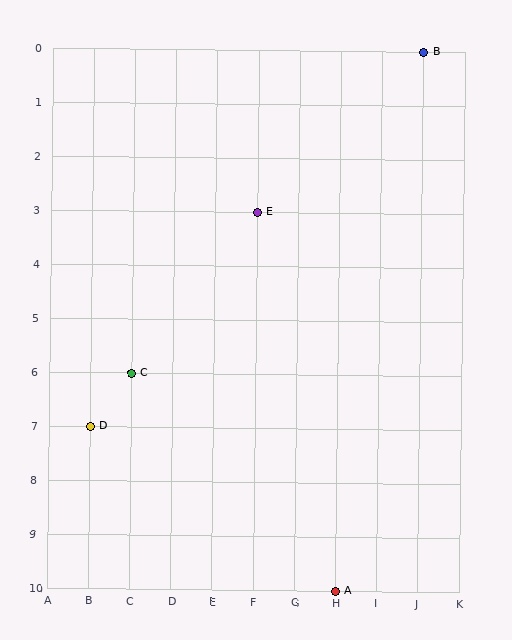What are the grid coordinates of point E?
Point E is at grid coordinates (F, 3).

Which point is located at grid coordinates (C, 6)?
Point C is at (C, 6).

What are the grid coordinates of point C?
Point C is at grid coordinates (C, 6).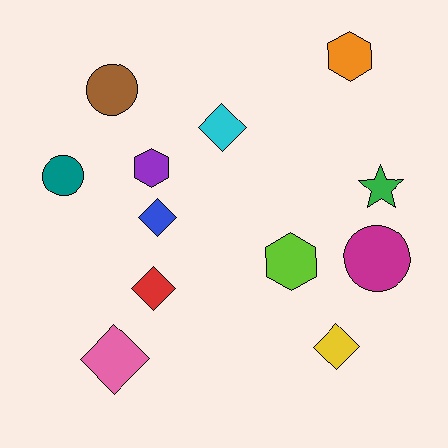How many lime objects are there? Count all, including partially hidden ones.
There is 1 lime object.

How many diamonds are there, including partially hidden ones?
There are 5 diamonds.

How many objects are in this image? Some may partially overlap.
There are 12 objects.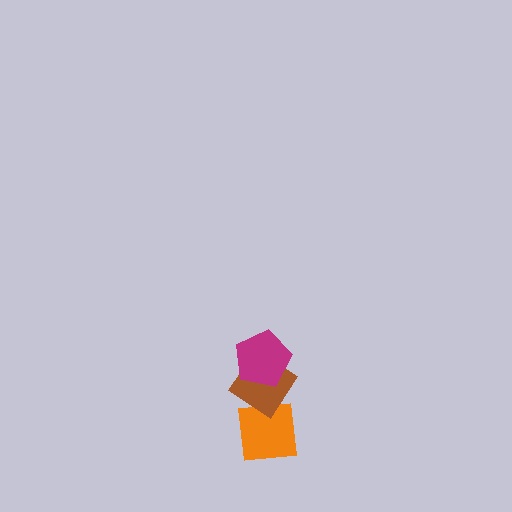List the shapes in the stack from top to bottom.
From top to bottom: the magenta pentagon, the brown diamond, the orange square.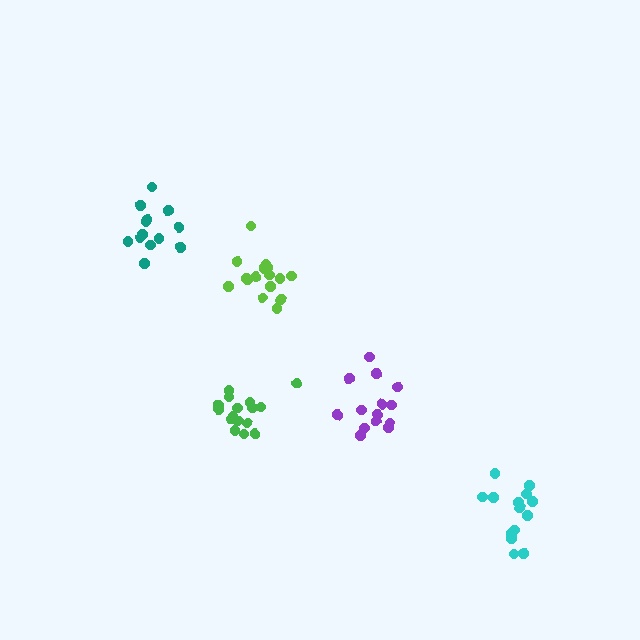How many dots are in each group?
Group 1: 14 dots, Group 2: 17 dots, Group 3: 14 dots, Group 4: 16 dots, Group 5: 13 dots (74 total).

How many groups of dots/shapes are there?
There are 5 groups.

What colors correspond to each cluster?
The clusters are colored: purple, lime, cyan, green, teal.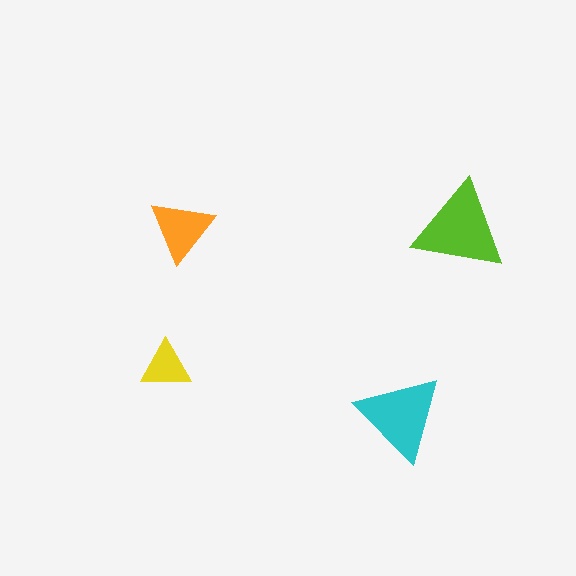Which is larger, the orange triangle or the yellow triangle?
The orange one.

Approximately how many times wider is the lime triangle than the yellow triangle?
About 2 times wider.